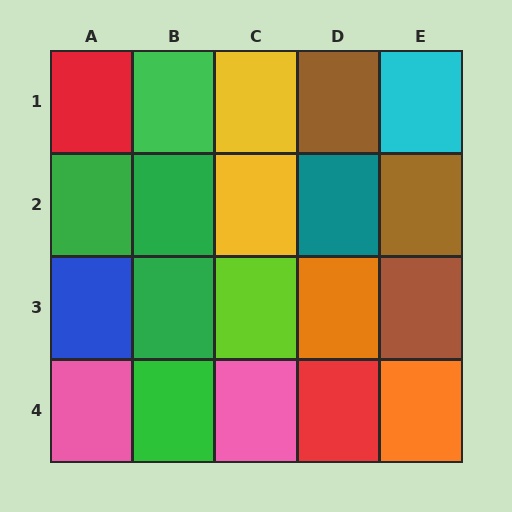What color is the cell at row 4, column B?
Green.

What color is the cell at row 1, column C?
Yellow.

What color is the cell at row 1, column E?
Cyan.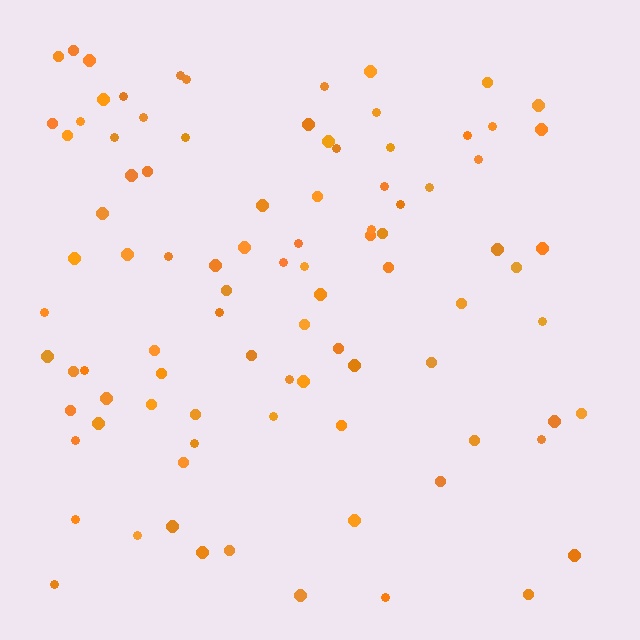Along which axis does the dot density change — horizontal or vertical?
Horizontal.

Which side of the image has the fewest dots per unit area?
The right.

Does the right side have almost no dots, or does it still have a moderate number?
Still a moderate number, just noticeably fewer than the left.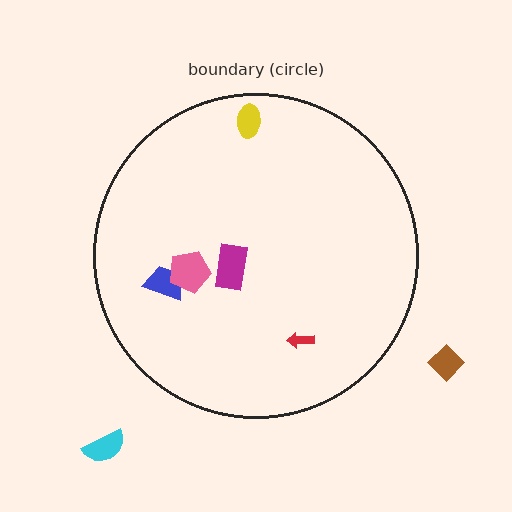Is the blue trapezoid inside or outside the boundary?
Inside.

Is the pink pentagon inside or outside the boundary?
Inside.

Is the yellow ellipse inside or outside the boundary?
Inside.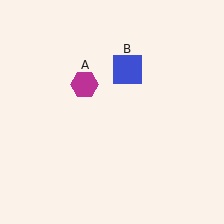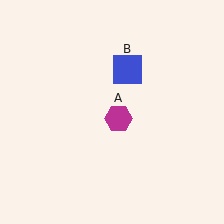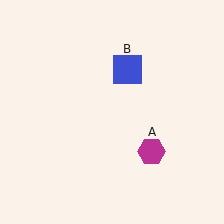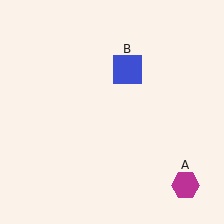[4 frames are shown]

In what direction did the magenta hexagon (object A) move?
The magenta hexagon (object A) moved down and to the right.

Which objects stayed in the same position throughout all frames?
Blue square (object B) remained stationary.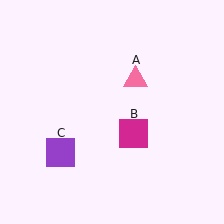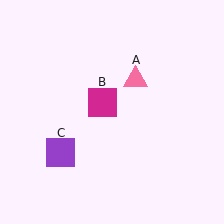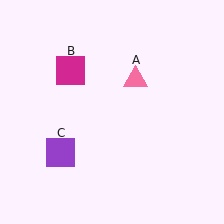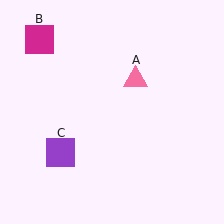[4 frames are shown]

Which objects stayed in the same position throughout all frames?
Pink triangle (object A) and purple square (object C) remained stationary.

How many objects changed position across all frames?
1 object changed position: magenta square (object B).